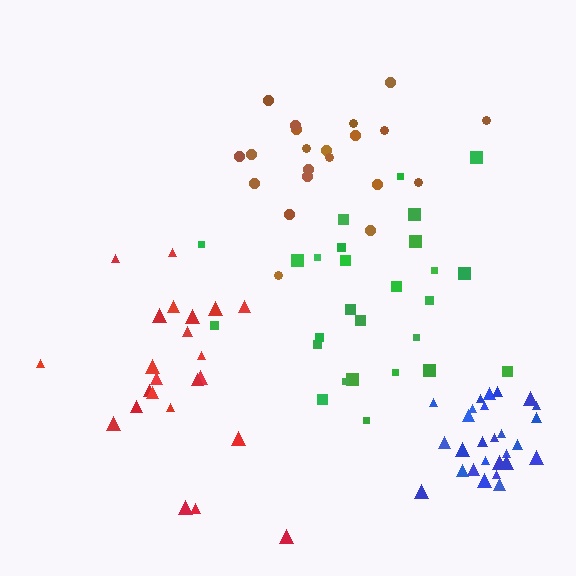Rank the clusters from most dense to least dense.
blue, brown, green, red.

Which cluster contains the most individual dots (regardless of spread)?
Green (27).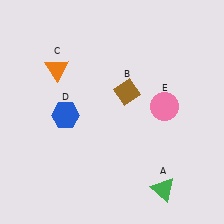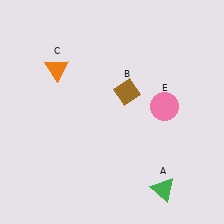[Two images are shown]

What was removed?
The blue hexagon (D) was removed in Image 2.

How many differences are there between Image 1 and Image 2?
There is 1 difference between the two images.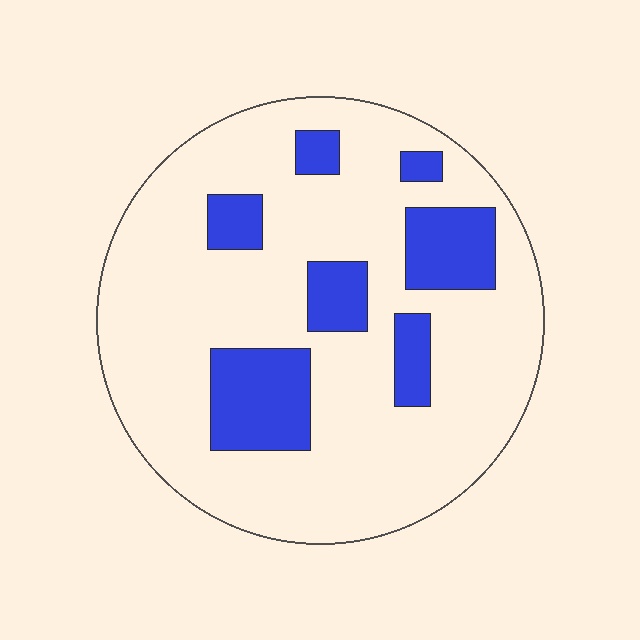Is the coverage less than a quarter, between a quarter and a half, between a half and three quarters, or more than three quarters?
Less than a quarter.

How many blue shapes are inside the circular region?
7.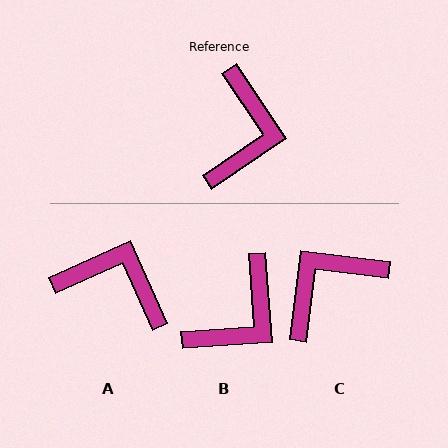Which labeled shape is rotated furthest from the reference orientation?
C, about 139 degrees away.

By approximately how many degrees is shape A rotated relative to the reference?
Approximately 80 degrees counter-clockwise.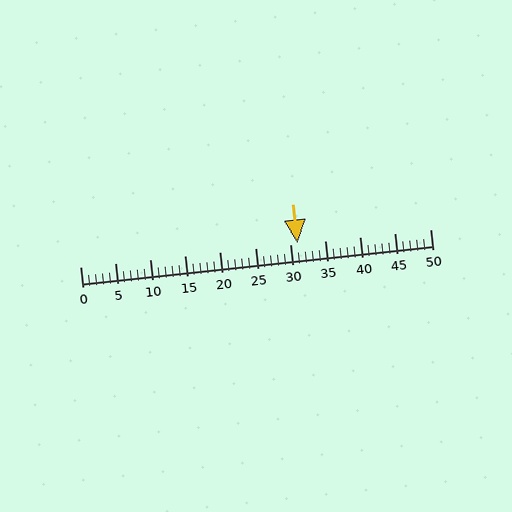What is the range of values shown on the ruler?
The ruler shows values from 0 to 50.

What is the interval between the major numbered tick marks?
The major tick marks are spaced 5 units apart.